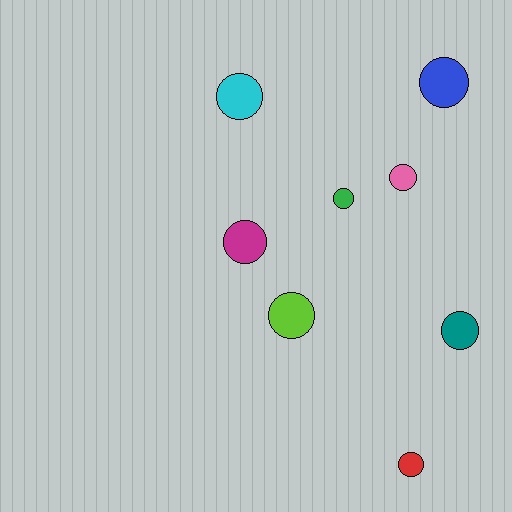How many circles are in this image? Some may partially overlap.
There are 8 circles.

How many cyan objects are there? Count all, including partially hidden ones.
There is 1 cyan object.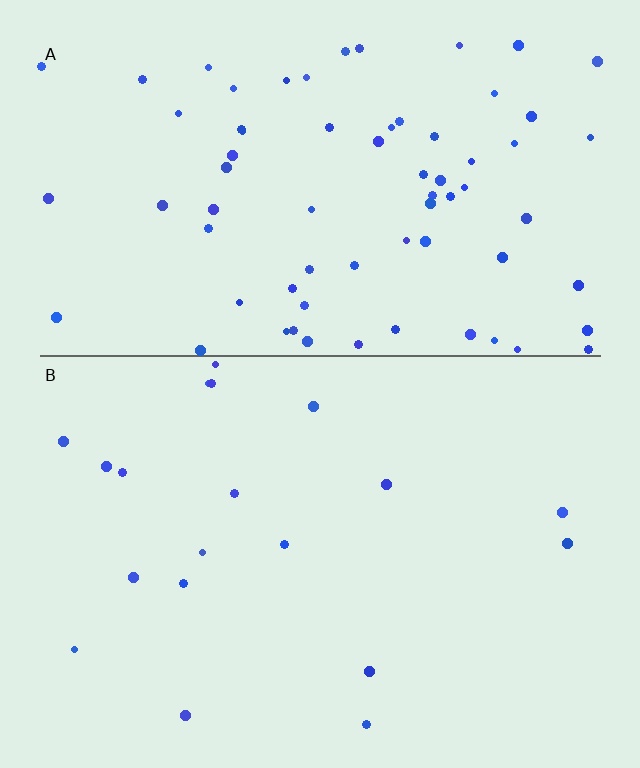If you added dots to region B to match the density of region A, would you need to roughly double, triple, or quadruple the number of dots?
Approximately quadruple.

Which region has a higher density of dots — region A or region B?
A (the top).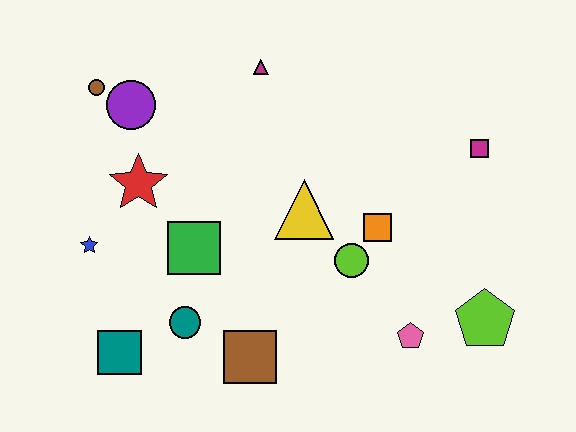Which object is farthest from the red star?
The lime pentagon is farthest from the red star.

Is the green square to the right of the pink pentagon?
No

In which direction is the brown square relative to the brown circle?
The brown square is below the brown circle.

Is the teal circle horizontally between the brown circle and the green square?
Yes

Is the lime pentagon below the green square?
Yes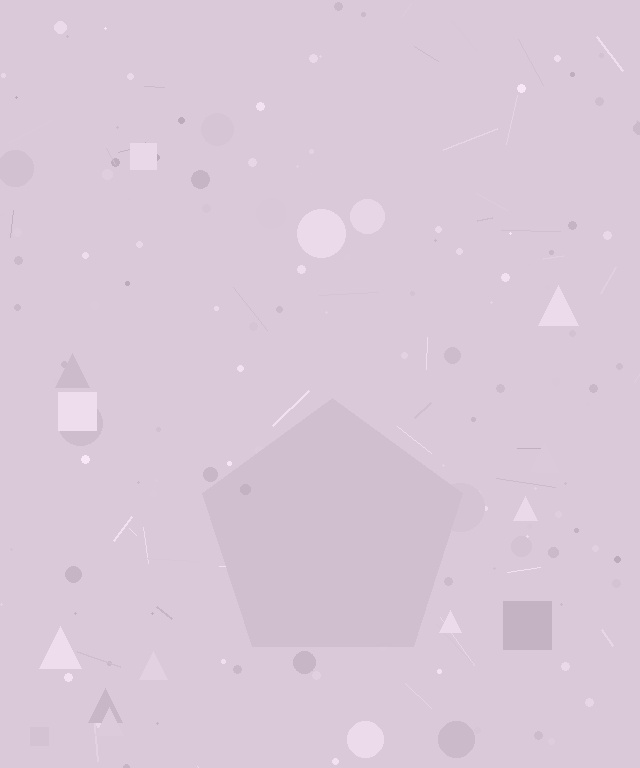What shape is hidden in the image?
A pentagon is hidden in the image.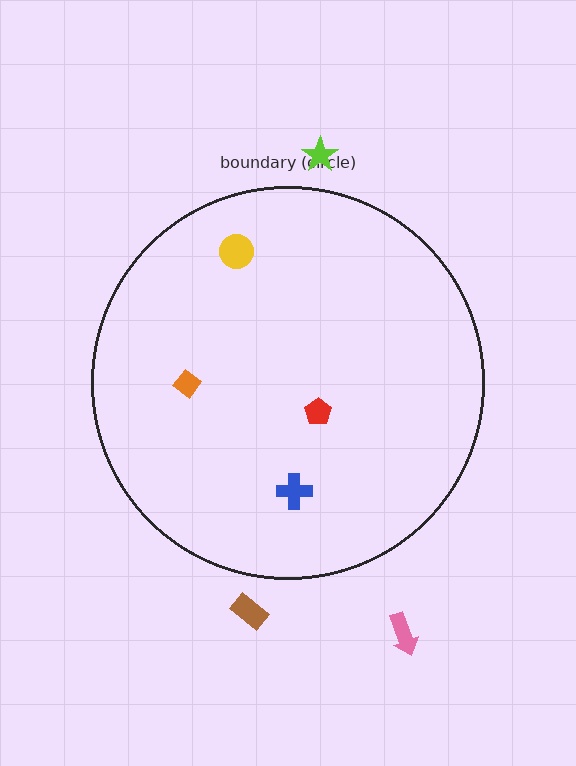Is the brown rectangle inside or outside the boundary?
Outside.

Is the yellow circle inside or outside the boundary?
Inside.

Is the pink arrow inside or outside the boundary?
Outside.